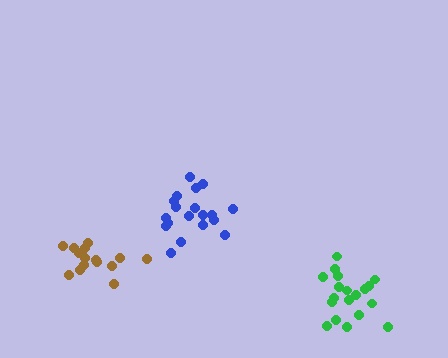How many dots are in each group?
Group 1: 15 dots, Group 2: 19 dots, Group 3: 19 dots (53 total).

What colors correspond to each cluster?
The clusters are colored: brown, blue, green.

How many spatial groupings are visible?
There are 3 spatial groupings.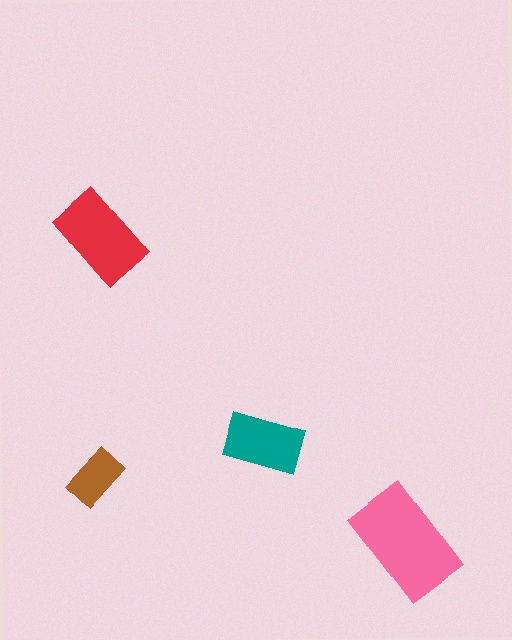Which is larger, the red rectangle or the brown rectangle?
The red one.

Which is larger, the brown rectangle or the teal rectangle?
The teal one.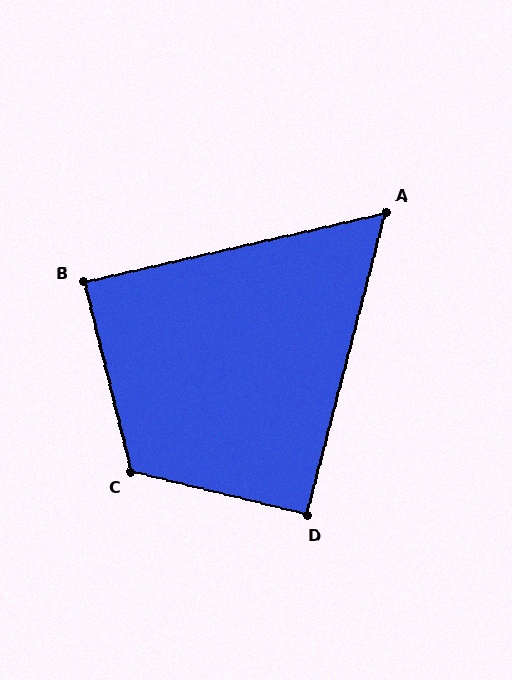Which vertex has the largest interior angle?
C, at approximately 117 degrees.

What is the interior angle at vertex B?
Approximately 89 degrees (approximately right).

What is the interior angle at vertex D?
Approximately 91 degrees (approximately right).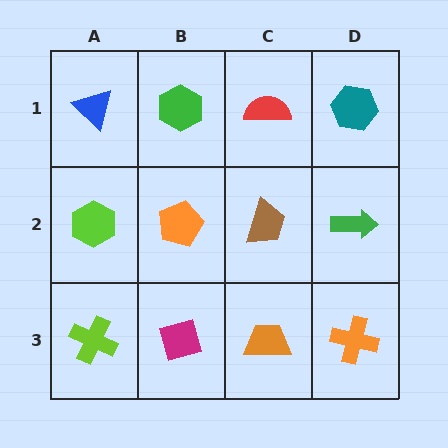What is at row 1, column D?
A teal hexagon.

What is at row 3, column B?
A magenta diamond.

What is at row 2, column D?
A green arrow.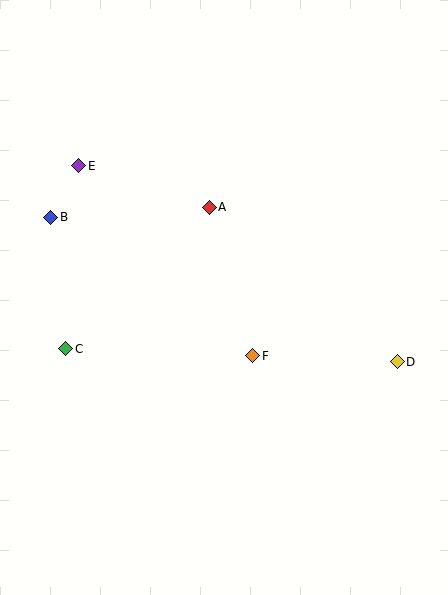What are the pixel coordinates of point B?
Point B is at (51, 217).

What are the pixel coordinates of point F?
Point F is at (253, 356).